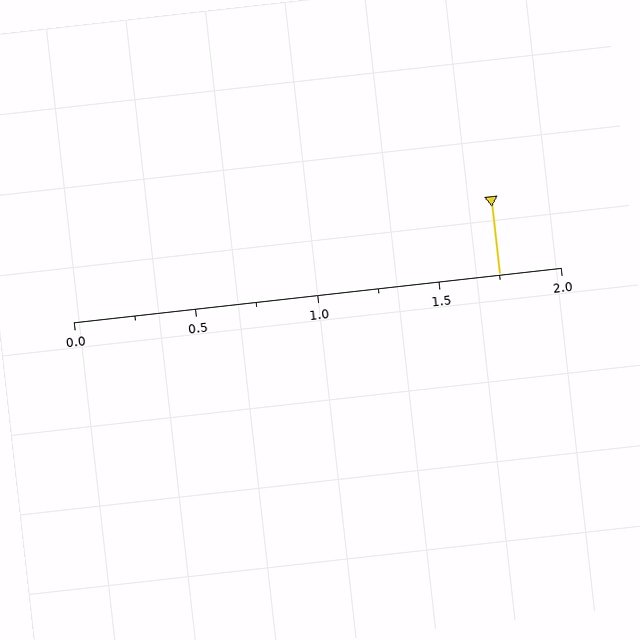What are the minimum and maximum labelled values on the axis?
The axis runs from 0.0 to 2.0.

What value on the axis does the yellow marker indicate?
The marker indicates approximately 1.75.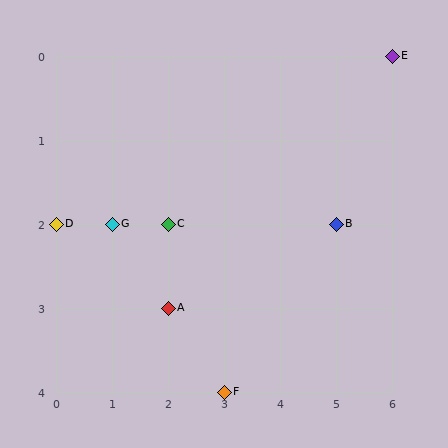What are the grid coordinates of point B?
Point B is at grid coordinates (5, 2).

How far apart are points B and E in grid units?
Points B and E are 1 column and 2 rows apart (about 2.2 grid units diagonally).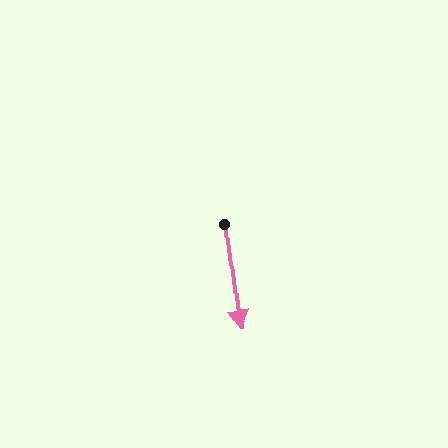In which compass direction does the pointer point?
South.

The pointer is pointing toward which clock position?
Roughly 6 o'clock.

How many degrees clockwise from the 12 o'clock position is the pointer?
Approximately 173 degrees.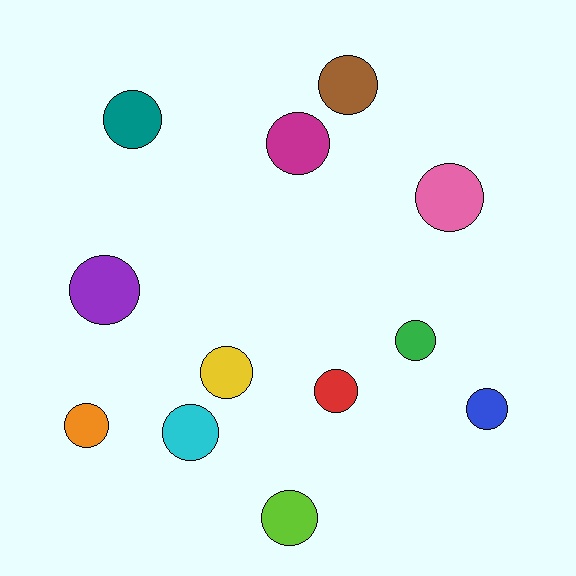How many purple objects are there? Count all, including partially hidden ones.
There is 1 purple object.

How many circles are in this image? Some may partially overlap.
There are 12 circles.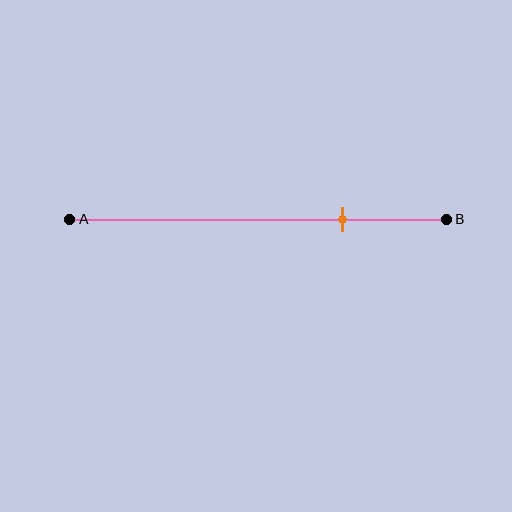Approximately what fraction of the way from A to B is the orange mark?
The orange mark is approximately 70% of the way from A to B.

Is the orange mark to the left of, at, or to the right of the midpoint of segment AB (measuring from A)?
The orange mark is to the right of the midpoint of segment AB.